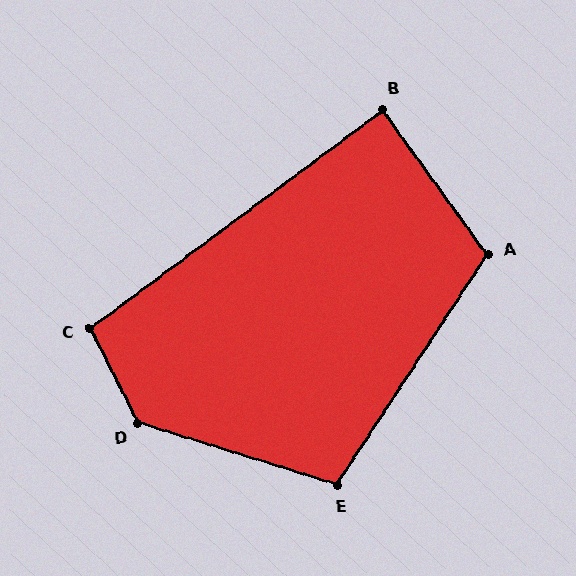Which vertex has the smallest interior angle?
B, at approximately 89 degrees.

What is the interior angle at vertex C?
Approximately 100 degrees (obtuse).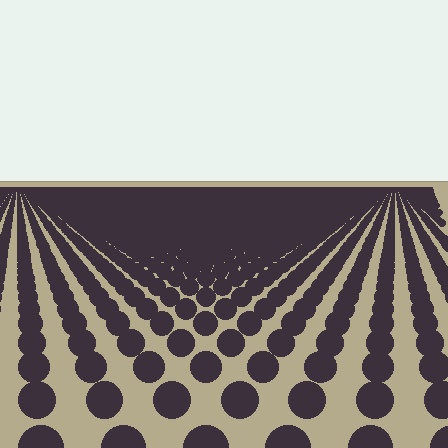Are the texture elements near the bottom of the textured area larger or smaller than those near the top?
Larger. Near the bottom, elements are closer to the viewer and appear at a bigger on-screen size.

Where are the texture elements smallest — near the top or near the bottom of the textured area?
Near the top.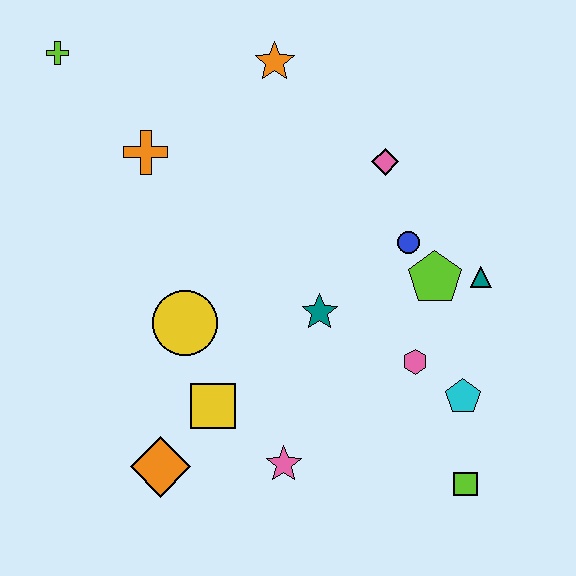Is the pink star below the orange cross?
Yes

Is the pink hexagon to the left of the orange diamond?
No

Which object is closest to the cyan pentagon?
The pink hexagon is closest to the cyan pentagon.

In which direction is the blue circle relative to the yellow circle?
The blue circle is to the right of the yellow circle.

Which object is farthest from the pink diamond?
The orange diamond is farthest from the pink diamond.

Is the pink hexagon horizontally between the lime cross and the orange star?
No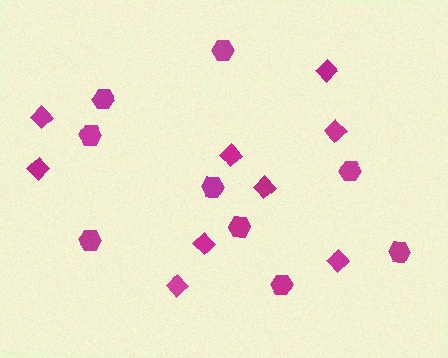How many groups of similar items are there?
There are 2 groups: one group of hexagons (9) and one group of diamonds (9).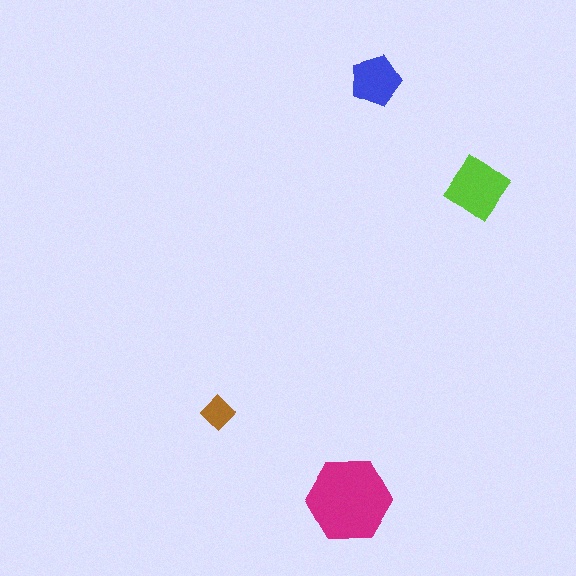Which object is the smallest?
The brown diamond.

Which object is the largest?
The magenta hexagon.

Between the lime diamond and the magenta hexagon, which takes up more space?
The magenta hexagon.